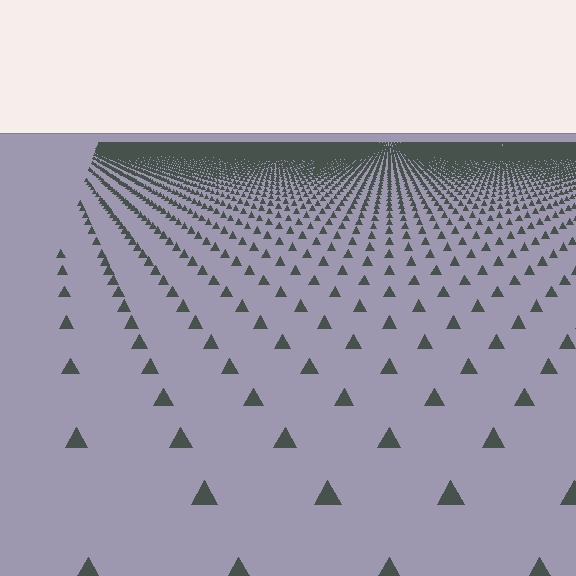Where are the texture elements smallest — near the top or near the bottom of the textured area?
Near the top.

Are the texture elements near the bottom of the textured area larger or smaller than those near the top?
Larger. Near the bottom, elements are closer to the viewer and appear at a bigger on-screen size.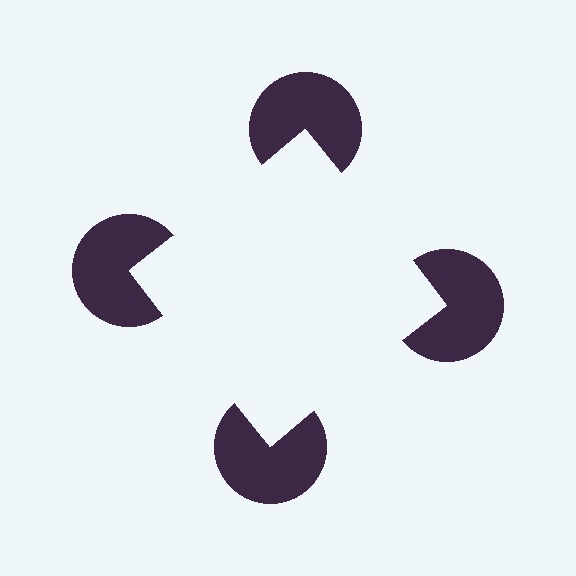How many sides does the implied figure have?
4 sides.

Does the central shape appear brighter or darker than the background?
It typically appears slightly brighter than the background, even though no actual brightness change is drawn.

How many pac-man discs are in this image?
There are 4 — one at each vertex of the illusory square.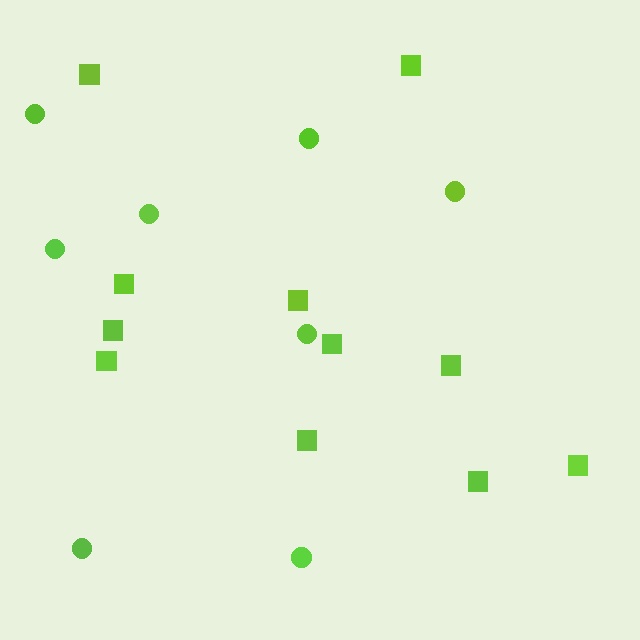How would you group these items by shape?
There are 2 groups: one group of circles (8) and one group of squares (11).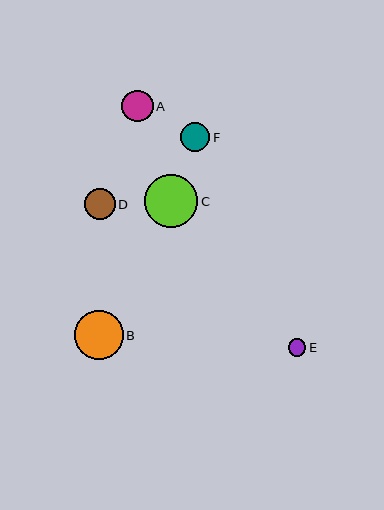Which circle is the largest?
Circle C is the largest with a size of approximately 53 pixels.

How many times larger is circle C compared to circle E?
Circle C is approximately 3.0 times the size of circle E.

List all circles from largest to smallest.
From largest to smallest: C, B, A, D, F, E.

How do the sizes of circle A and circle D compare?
Circle A and circle D are approximately the same size.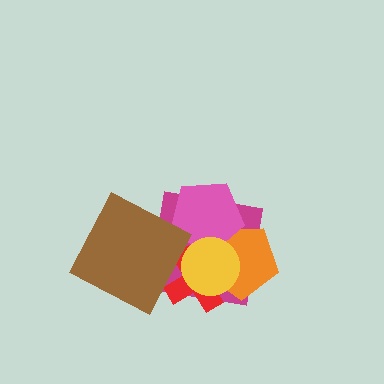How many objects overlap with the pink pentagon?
4 objects overlap with the pink pentagon.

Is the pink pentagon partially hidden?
Yes, it is partially covered by another shape.